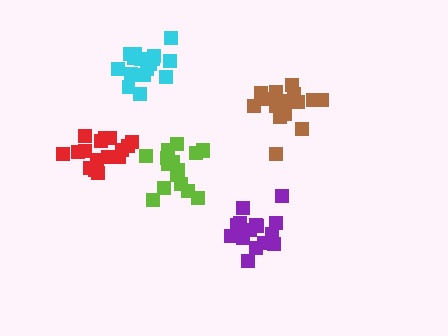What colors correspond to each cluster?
The clusters are colored: brown, lime, purple, cyan, red.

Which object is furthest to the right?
The brown cluster is rightmost.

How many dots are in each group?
Group 1: 19 dots, Group 2: 16 dots, Group 3: 15 dots, Group 4: 18 dots, Group 5: 17 dots (85 total).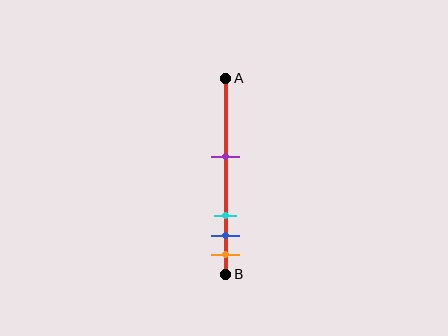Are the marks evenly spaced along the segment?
No, the marks are not evenly spaced.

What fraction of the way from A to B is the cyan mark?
The cyan mark is approximately 70% (0.7) of the way from A to B.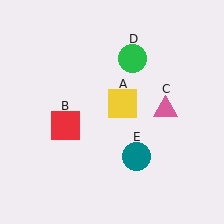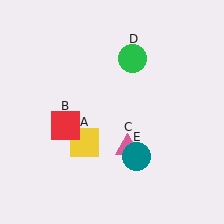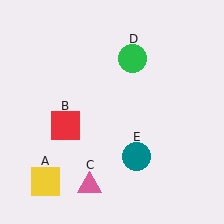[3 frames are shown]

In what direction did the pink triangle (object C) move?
The pink triangle (object C) moved down and to the left.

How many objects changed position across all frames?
2 objects changed position: yellow square (object A), pink triangle (object C).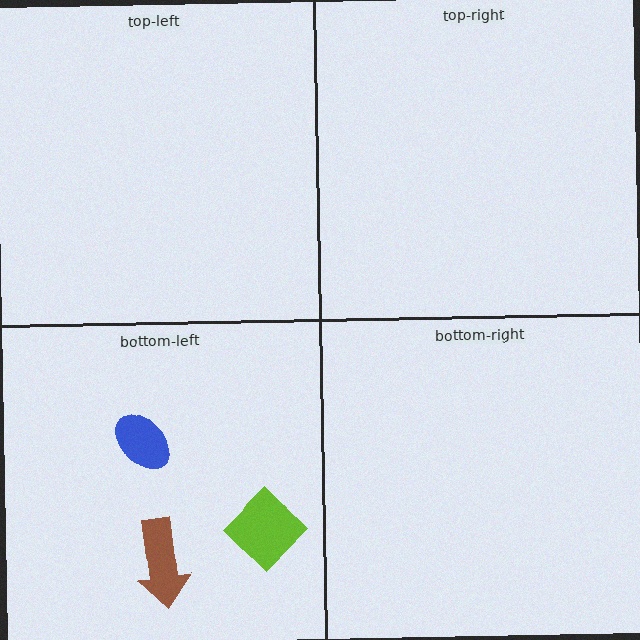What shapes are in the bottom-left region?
The brown arrow, the lime diamond, the blue ellipse.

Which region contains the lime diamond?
The bottom-left region.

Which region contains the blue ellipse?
The bottom-left region.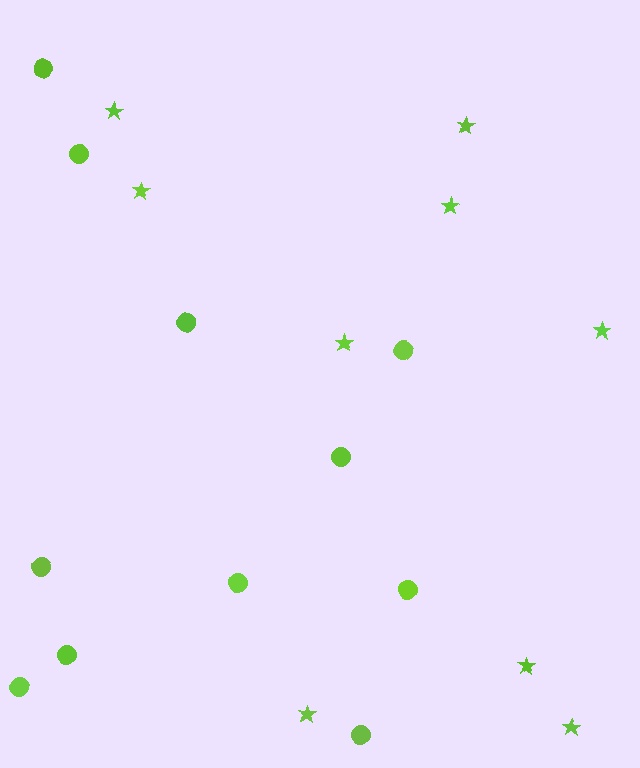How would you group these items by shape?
There are 2 groups: one group of circles (11) and one group of stars (9).